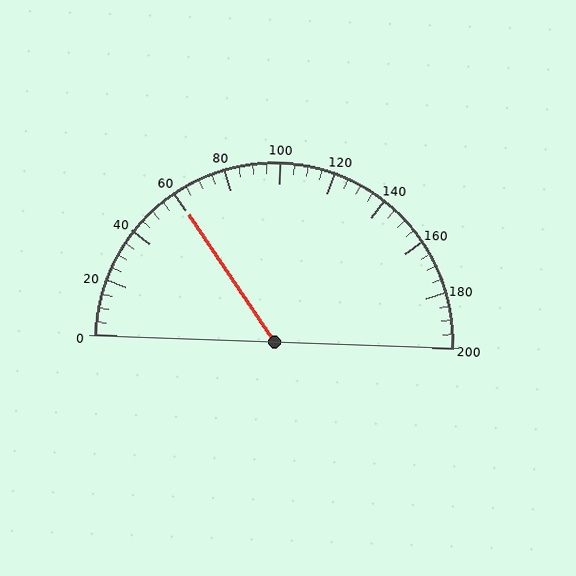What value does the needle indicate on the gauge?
The needle indicates approximately 60.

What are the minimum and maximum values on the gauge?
The gauge ranges from 0 to 200.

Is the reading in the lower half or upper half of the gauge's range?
The reading is in the lower half of the range (0 to 200).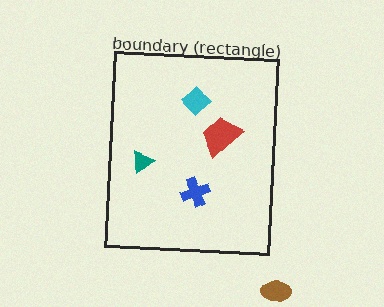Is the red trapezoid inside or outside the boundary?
Inside.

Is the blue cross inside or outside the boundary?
Inside.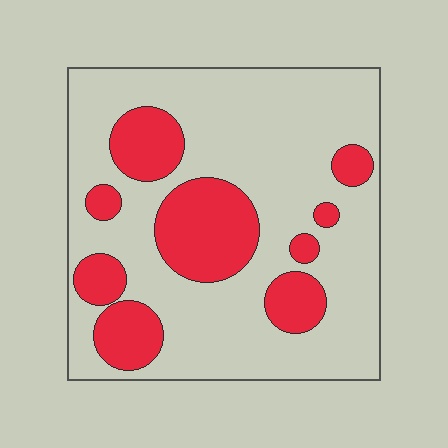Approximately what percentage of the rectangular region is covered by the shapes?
Approximately 25%.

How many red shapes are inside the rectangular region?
9.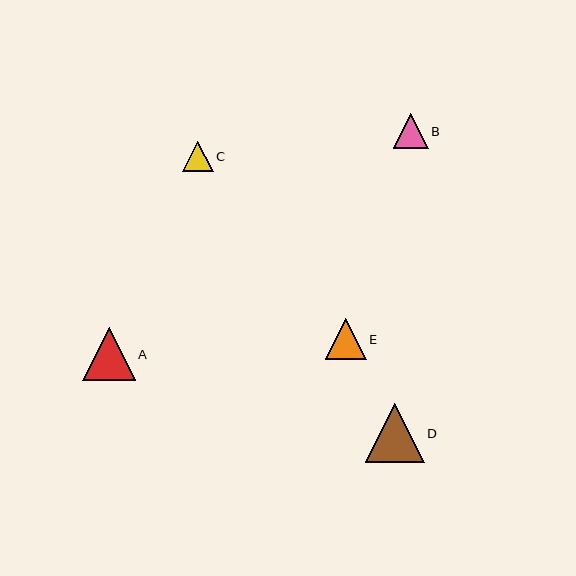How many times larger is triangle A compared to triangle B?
Triangle A is approximately 1.5 times the size of triangle B.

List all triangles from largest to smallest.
From largest to smallest: D, A, E, B, C.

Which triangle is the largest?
Triangle D is the largest with a size of approximately 59 pixels.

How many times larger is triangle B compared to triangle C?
Triangle B is approximately 1.2 times the size of triangle C.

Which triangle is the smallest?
Triangle C is the smallest with a size of approximately 30 pixels.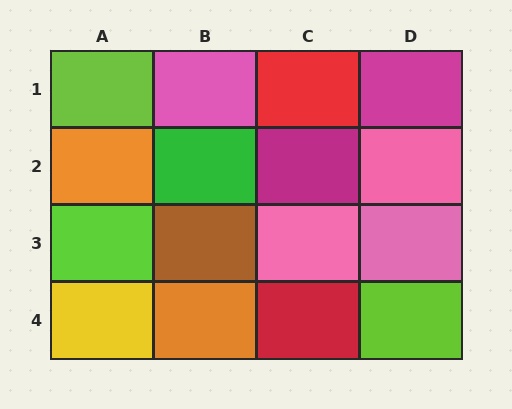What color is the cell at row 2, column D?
Pink.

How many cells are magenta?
2 cells are magenta.